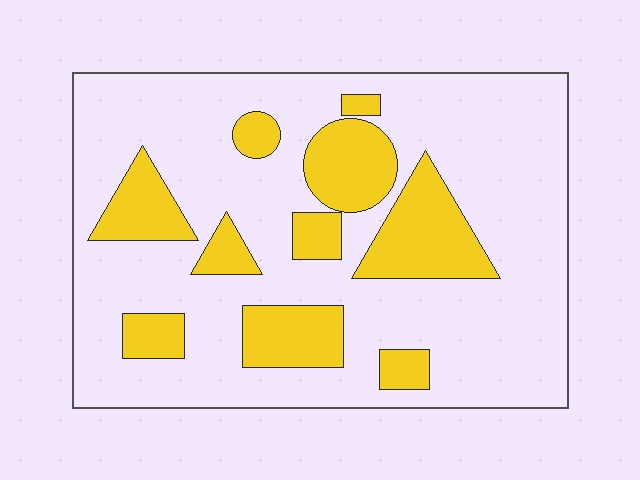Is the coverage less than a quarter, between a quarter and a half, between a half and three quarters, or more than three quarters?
Less than a quarter.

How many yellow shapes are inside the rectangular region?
10.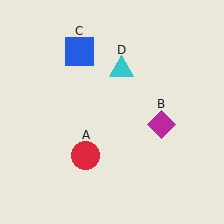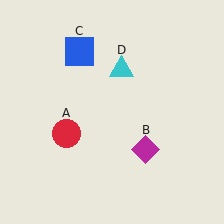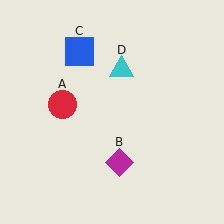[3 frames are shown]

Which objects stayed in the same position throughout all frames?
Blue square (object C) and cyan triangle (object D) remained stationary.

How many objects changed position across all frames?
2 objects changed position: red circle (object A), magenta diamond (object B).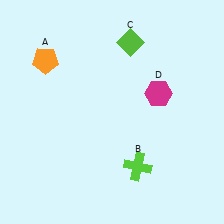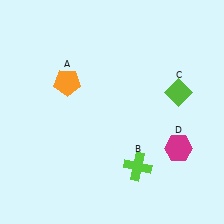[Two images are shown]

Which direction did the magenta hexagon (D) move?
The magenta hexagon (D) moved down.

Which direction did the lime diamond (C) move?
The lime diamond (C) moved down.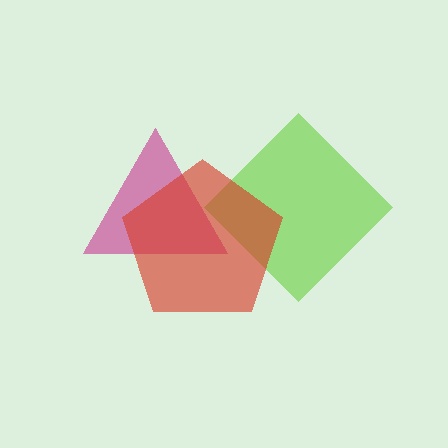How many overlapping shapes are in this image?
There are 3 overlapping shapes in the image.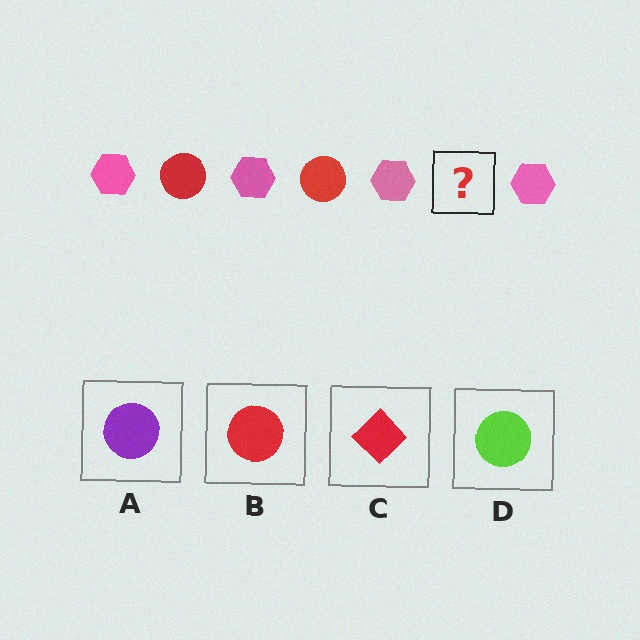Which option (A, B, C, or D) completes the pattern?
B.